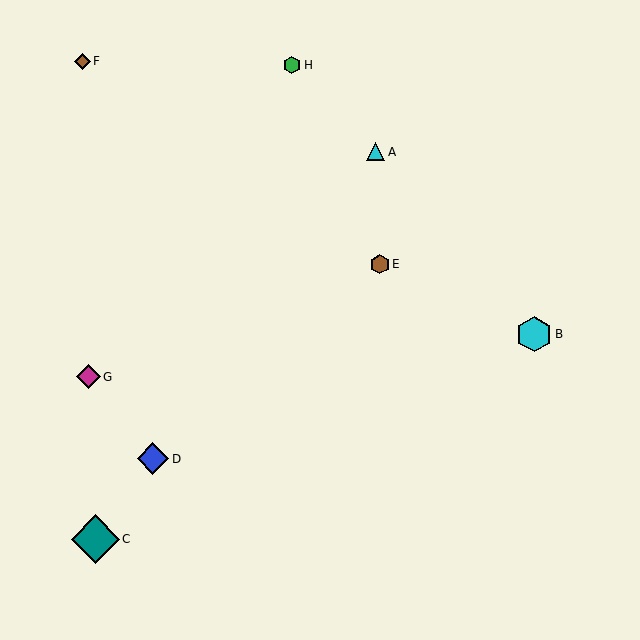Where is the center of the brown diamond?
The center of the brown diamond is at (82, 61).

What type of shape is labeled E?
Shape E is a brown hexagon.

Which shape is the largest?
The teal diamond (labeled C) is the largest.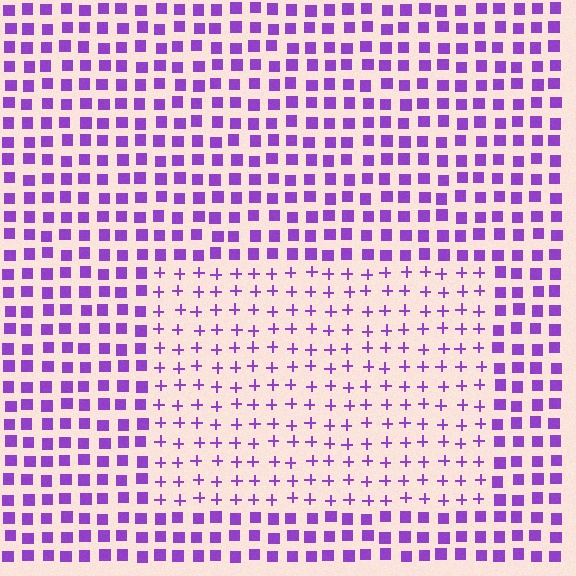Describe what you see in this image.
The image is filled with small purple elements arranged in a uniform grid. A rectangle-shaped region contains plus signs, while the surrounding area contains squares. The boundary is defined purely by the change in element shape.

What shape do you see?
I see a rectangle.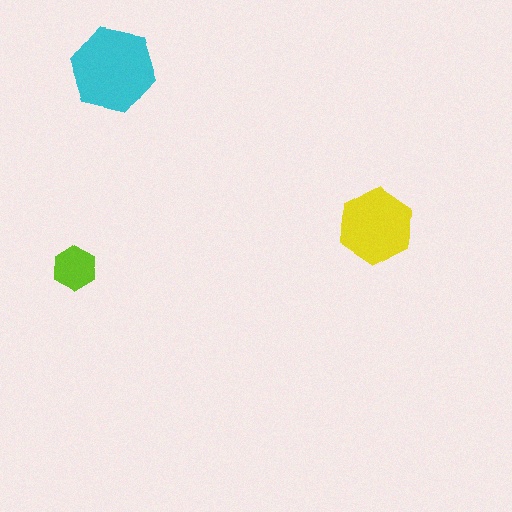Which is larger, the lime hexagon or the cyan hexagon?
The cyan one.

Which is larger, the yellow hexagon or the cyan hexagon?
The cyan one.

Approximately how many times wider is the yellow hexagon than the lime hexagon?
About 1.5 times wider.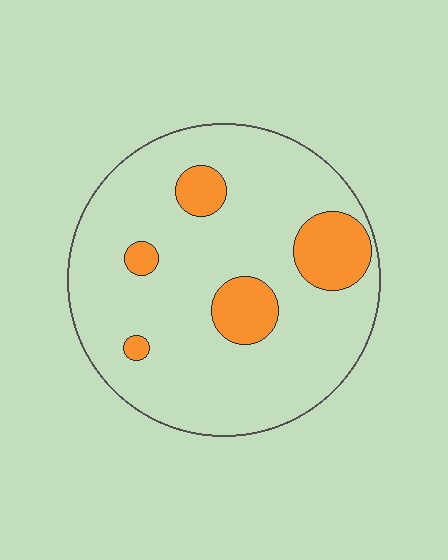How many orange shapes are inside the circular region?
5.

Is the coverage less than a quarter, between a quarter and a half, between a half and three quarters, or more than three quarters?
Less than a quarter.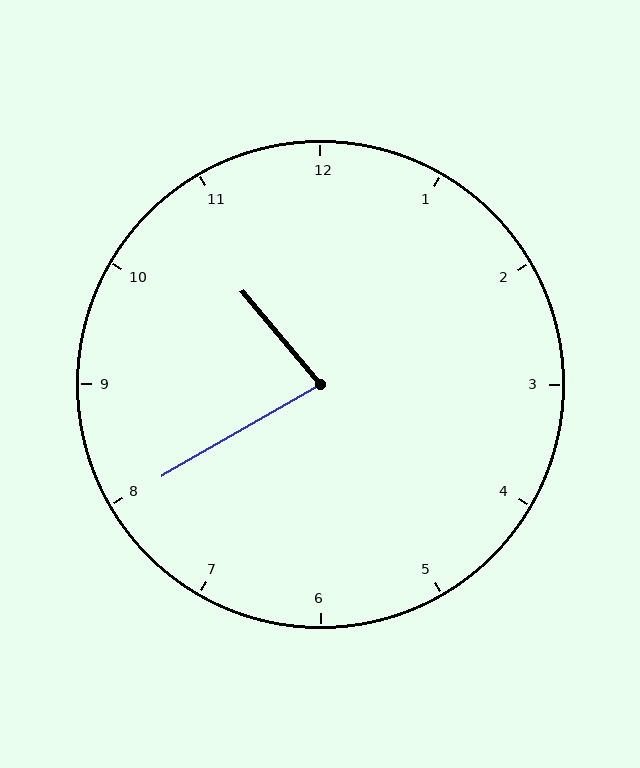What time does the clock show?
10:40.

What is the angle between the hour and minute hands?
Approximately 80 degrees.